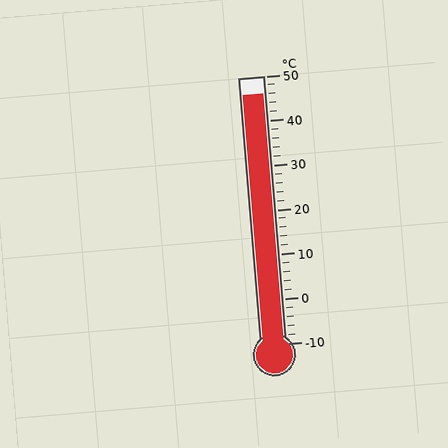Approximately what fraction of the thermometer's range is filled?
The thermometer is filled to approximately 95% of its range.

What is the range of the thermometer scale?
The thermometer scale ranges from -10°C to 50°C.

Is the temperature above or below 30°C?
The temperature is above 30°C.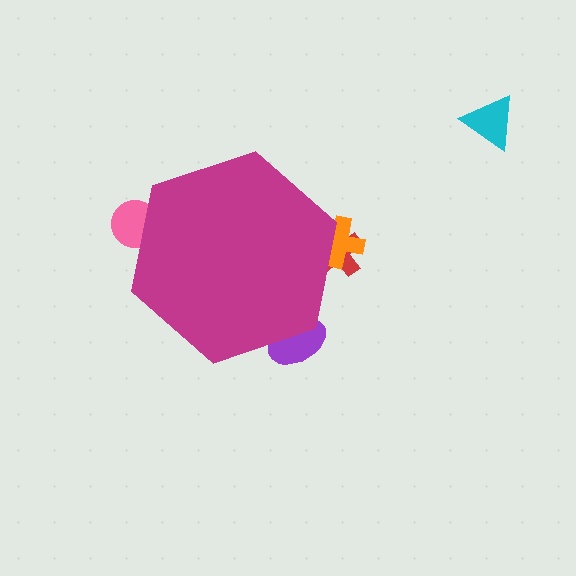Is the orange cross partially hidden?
Yes, the orange cross is partially hidden behind the magenta hexagon.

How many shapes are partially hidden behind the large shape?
4 shapes are partially hidden.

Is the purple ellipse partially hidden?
Yes, the purple ellipse is partially hidden behind the magenta hexagon.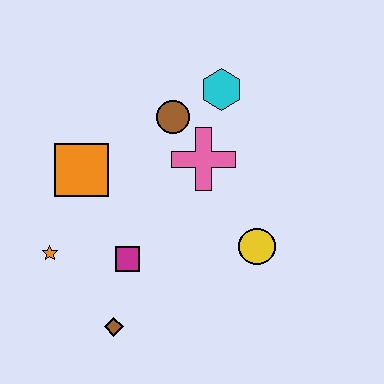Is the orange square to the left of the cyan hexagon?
Yes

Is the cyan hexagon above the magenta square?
Yes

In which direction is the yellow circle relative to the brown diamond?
The yellow circle is to the right of the brown diamond.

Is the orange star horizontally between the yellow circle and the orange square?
No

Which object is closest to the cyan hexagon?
The brown circle is closest to the cyan hexagon.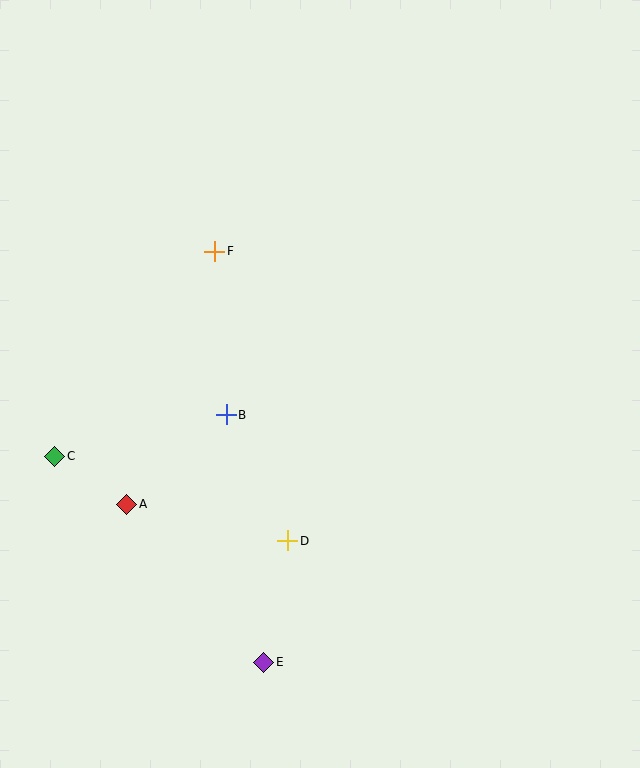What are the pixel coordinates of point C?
Point C is at (55, 456).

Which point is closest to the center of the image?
Point B at (226, 415) is closest to the center.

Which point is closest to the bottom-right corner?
Point E is closest to the bottom-right corner.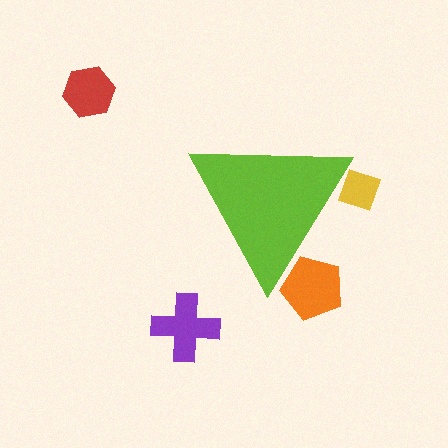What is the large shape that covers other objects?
A lime triangle.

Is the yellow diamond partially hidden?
Yes, the yellow diamond is partially hidden behind the lime triangle.